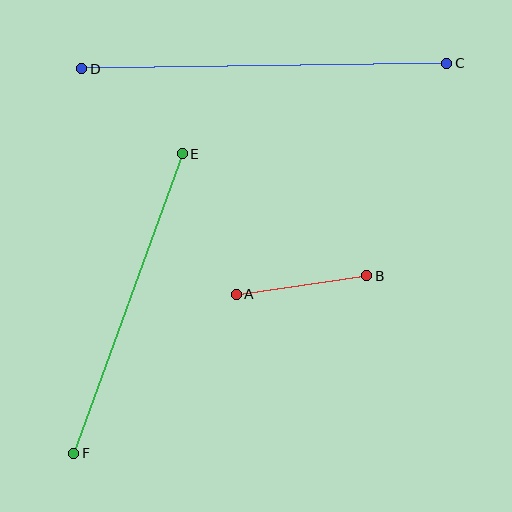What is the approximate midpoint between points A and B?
The midpoint is at approximately (302, 285) pixels.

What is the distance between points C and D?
The distance is approximately 365 pixels.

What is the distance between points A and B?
The distance is approximately 132 pixels.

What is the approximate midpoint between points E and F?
The midpoint is at approximately (128, 303) pixels.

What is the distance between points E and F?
The distance is approximately 319 pixels.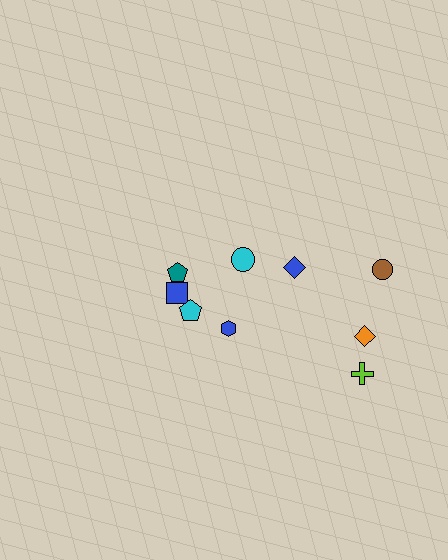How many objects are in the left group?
There are 3 objects.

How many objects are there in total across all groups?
There are 9 objects.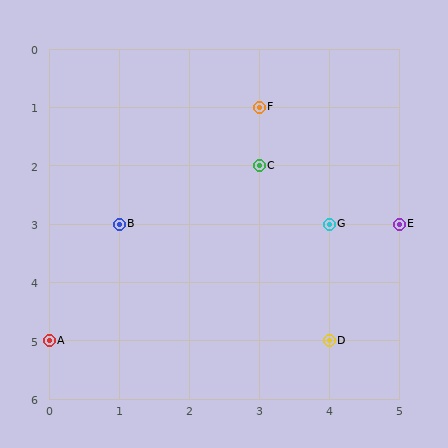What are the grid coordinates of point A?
Point A is at grid coordinates (0, 5).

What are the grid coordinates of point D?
Point D is at grid coordinates (4, 5).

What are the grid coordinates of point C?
Point C is at grid coordinates (3, 2).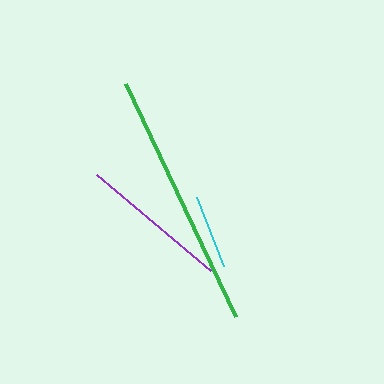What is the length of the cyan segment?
The cyan segment is approximately 75 pixels long.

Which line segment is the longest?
The green line is the longest at approximately 258 pixels.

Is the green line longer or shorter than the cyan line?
The green line is longer than the cyan line.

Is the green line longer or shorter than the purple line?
The green line is longer than the purple line.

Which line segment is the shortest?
The cyan line is the shortest at approximately 75 pixels.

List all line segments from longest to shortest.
From longest to shortest: green, purple, cyan.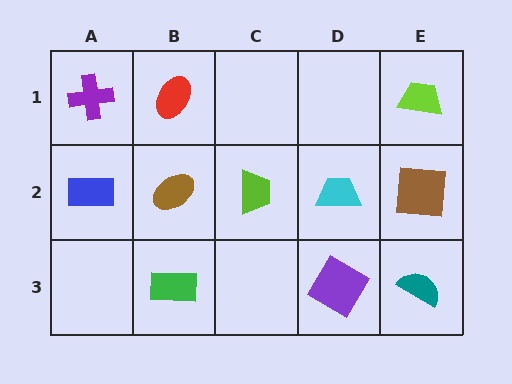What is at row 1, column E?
A lime trapezoid.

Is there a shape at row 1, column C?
No, that cell is empty.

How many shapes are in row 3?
3 shapes.